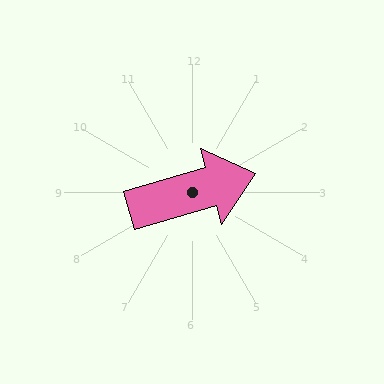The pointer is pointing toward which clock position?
Roughly 2 o'clock.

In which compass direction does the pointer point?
East.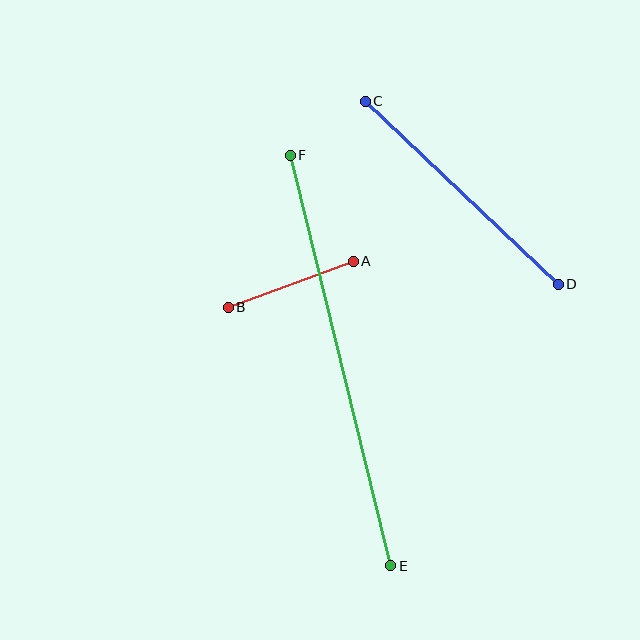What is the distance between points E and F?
The distance is approximately 423 pixels.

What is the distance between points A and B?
The distance is approximately 133 pixels.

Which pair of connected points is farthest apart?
Points E and F are farthest apart.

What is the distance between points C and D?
The distance is approximately 266 pixels.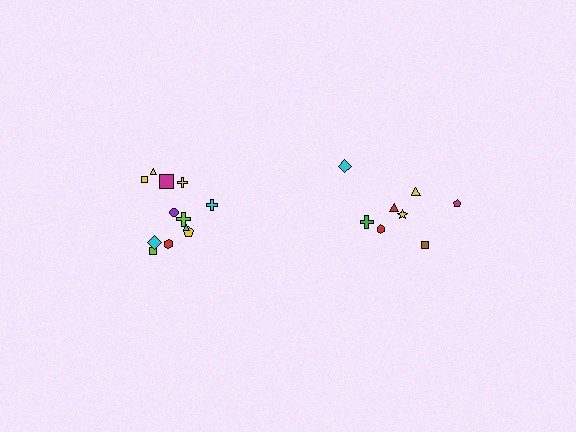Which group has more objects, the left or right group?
The left group.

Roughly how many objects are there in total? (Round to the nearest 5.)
Roughly 20 objects in total.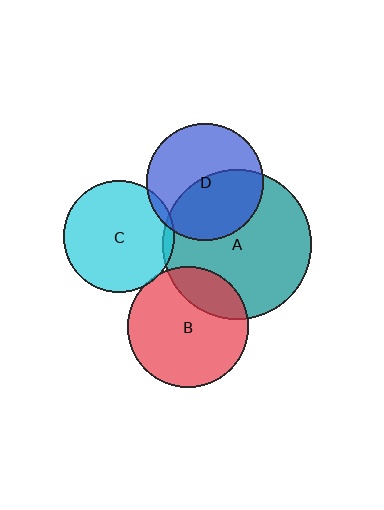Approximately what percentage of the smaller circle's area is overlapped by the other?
Approximately 5%.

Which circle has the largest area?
Circle A (teal).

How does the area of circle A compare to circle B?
Approximately 1.5 times.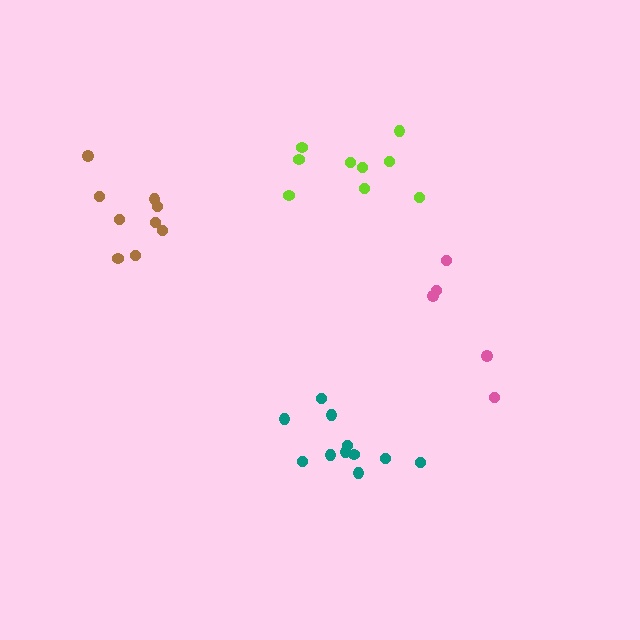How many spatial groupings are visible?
There are 4 spatial groupings.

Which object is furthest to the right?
The pink cluster is rightmost.